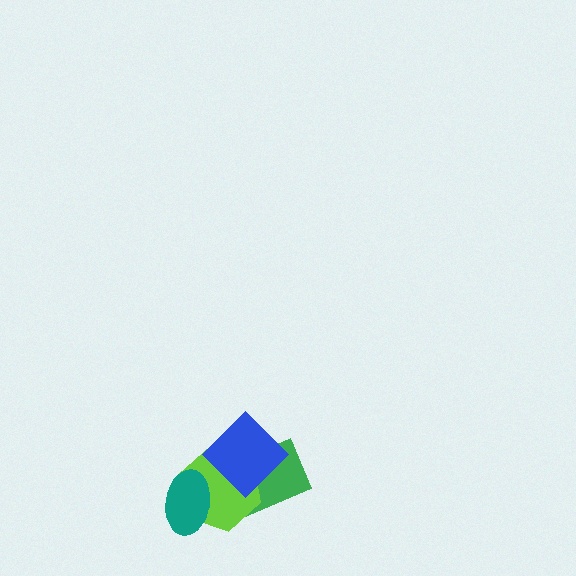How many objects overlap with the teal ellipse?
1 object overlaps with the teal ellipse.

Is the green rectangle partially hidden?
Yes, it is partially covered by another shape.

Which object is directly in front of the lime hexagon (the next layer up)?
The teal ellipse is directly in front of the lime hexagon.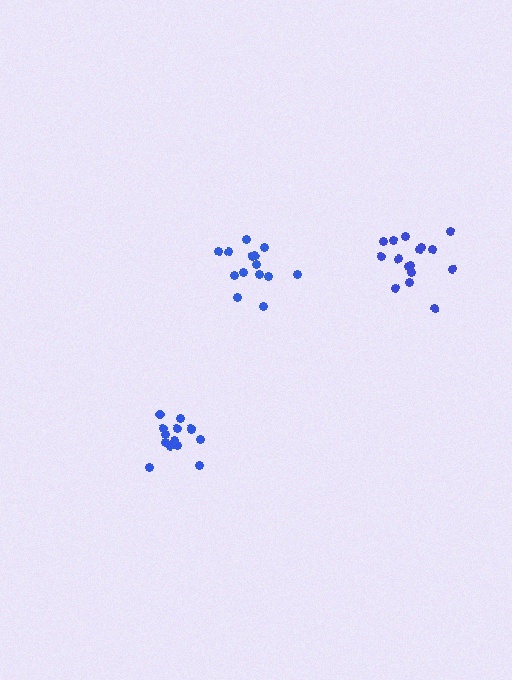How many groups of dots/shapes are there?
There are 3 groups.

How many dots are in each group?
Group 1: 14 dots, Group 2: 16 dots, Group 3: 14 dots (44 total).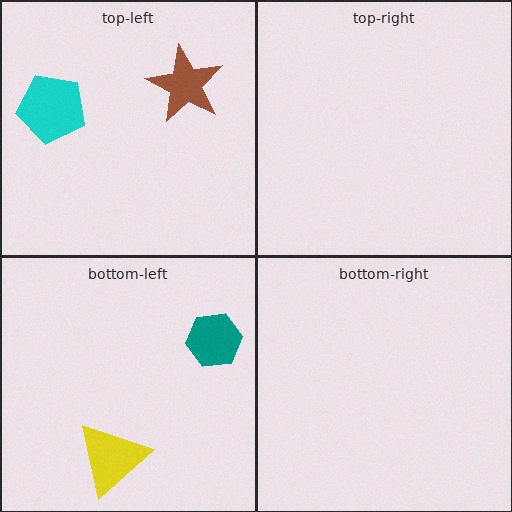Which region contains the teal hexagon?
The bottom-left region.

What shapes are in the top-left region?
The brown star, the cyan pentagon.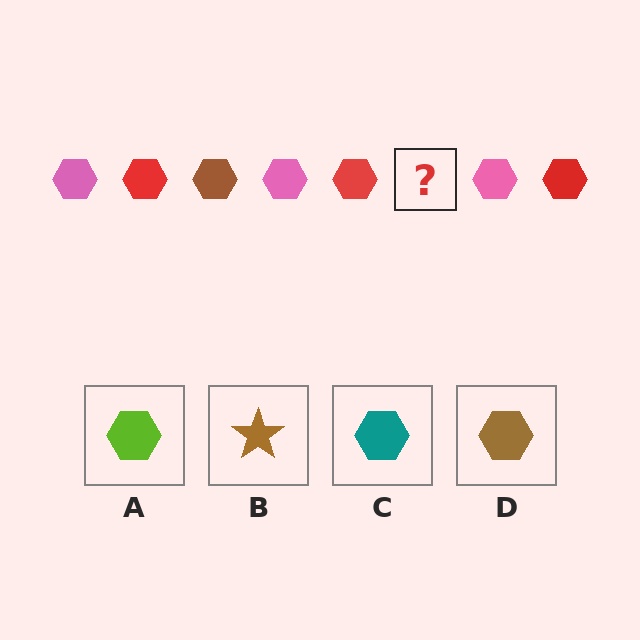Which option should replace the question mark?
Option D.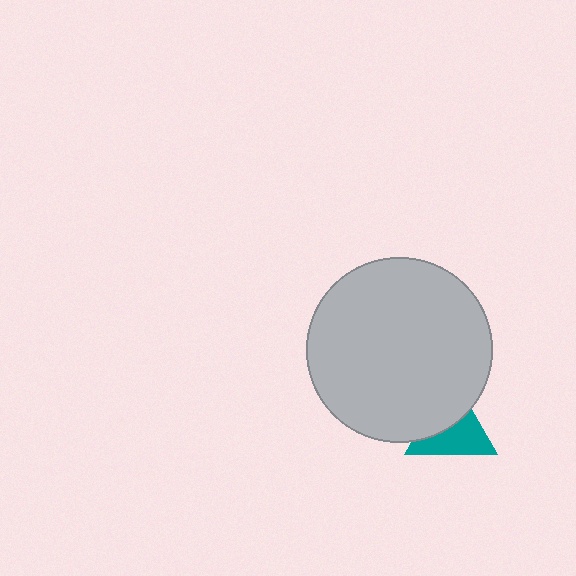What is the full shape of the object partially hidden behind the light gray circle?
The partially hidden object is a teal triangle.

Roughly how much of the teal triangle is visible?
About half of it is visible (roughly 56%).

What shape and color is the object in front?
The object in front is a light gray circle.